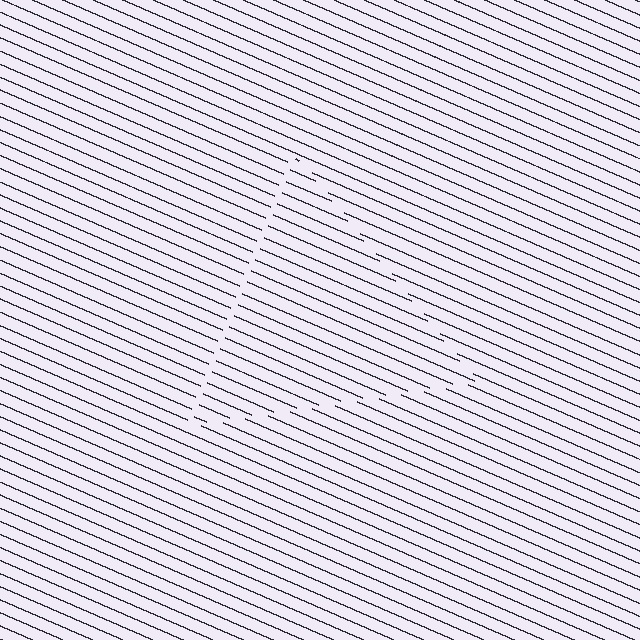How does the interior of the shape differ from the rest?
The interior of the shape contains the same grating, shifted by half a period — the contour is defined by the phase discontinuity where line-ends from the inner and outer gratings abut.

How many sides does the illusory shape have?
3 sides — the line-ends trace a triangle.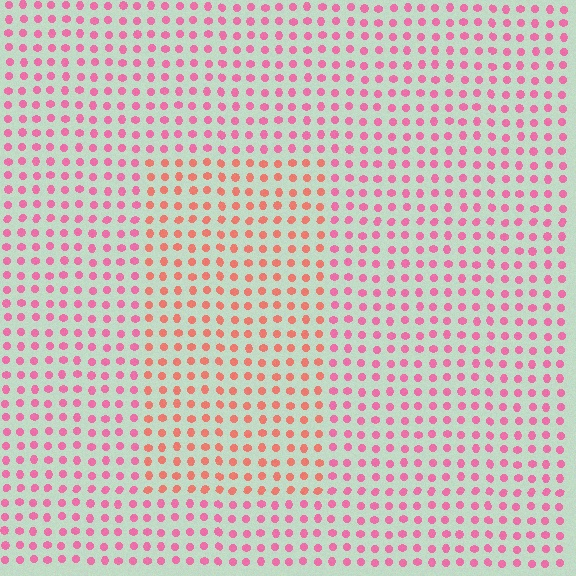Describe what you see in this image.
The image is filled with small pink elements in a uniform arrangement. A rectangle-shaped region is visible where the elements are tinted to a slightly different hue, forming a subtle color boundary.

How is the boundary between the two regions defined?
The boundary is defined purely by a slight shift in hue (about 33 degrees). Spacing, size, and orientation are identical on both sides.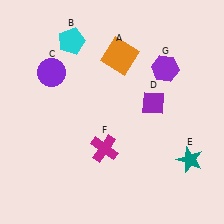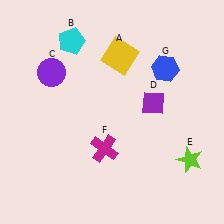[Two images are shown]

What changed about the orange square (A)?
In Image 1, A is orange. In Image 2, it changed to yellow.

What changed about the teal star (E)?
In Image 1, E is teal. In Image 2, it changed to lime.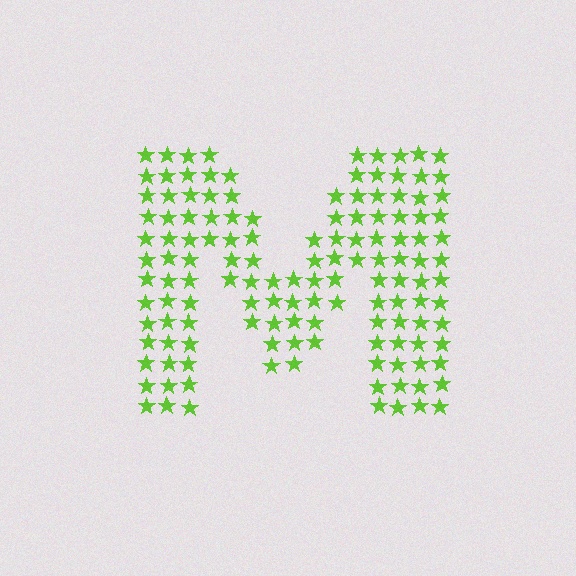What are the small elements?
The small elements are stars.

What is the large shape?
The large shape is the letter M.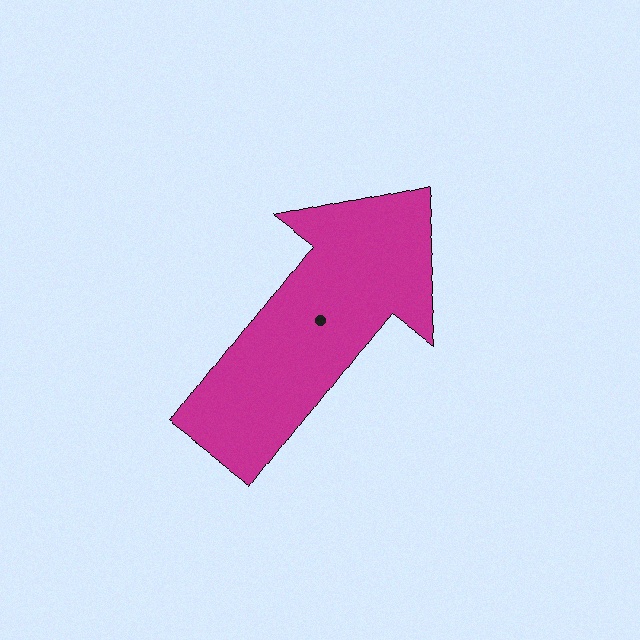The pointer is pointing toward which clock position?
Roughly 1 o'clock.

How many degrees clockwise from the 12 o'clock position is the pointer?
Approximately 37 degrees.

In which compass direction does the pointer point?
Northeast.